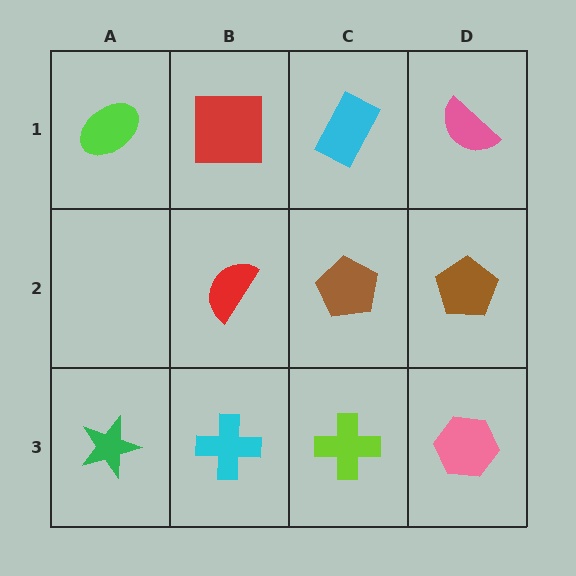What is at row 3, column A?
A green star.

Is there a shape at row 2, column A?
No, that cell is empty.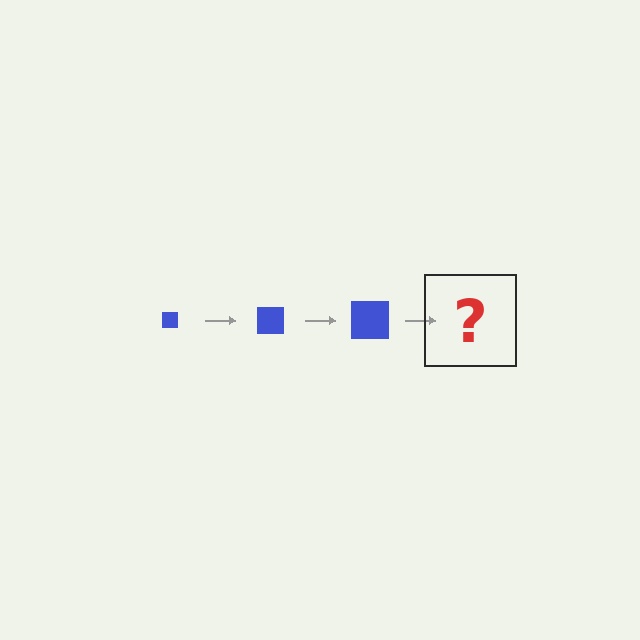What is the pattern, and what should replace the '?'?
The pattern is that the square gets progressively larger each step. The '?' should be a blue square, larger than the previous one.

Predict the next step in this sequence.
The next step is a blue square, larger than the previous one.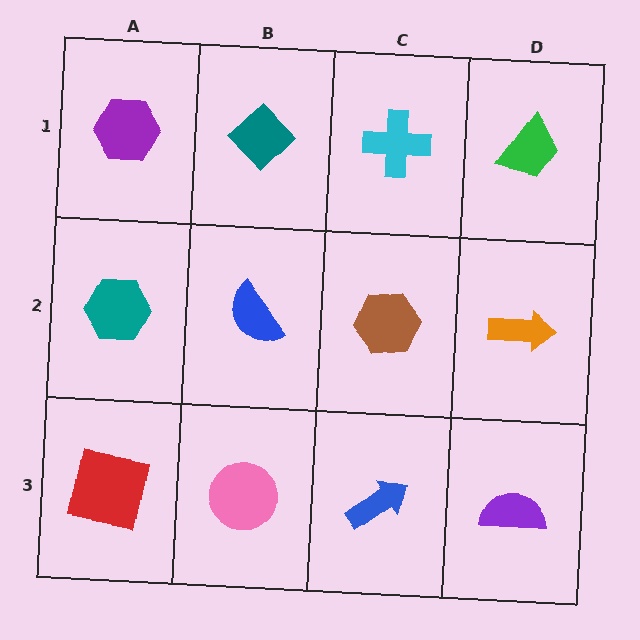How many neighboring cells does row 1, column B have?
3.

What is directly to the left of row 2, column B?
A teal hexagon.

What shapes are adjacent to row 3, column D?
An orange arrow (row 2, column D), a blue arrow (row 3, column C).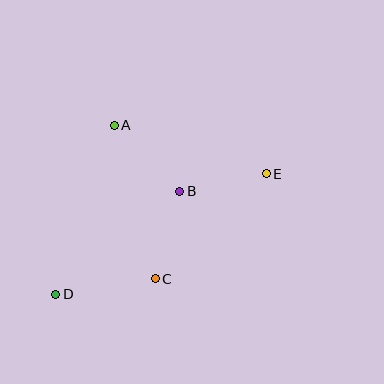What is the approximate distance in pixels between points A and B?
The distance between A and B is approximately 93 pixels.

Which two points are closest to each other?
Points B and E are closest to each other.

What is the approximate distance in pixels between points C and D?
The distance between C and D is approximately 101 pixels.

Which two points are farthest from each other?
Points D and E are farthest from each other.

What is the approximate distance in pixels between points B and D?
The distance between B and D is approximately 162 pixels.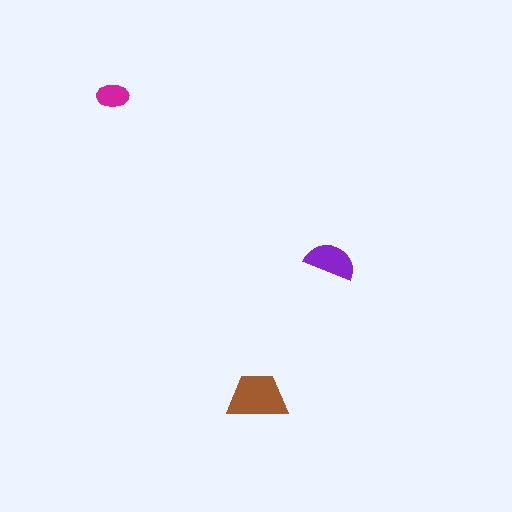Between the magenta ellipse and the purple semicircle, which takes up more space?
The purple semicircle.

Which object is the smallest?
The magenta ellipse.